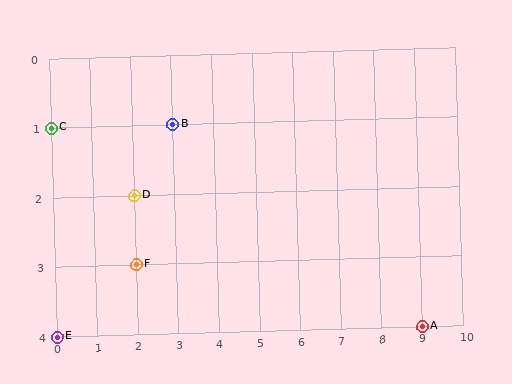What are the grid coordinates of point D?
Point D is at grid coordinates (2, 2).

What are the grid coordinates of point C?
Point C is at grid coordinates (0, 1).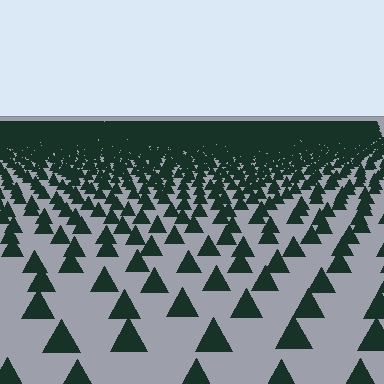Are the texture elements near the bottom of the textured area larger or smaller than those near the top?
Larger. Near the bottom, elements are closer to the viewer and appear at a bigger on-screen size.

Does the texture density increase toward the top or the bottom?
Density increases toward the top.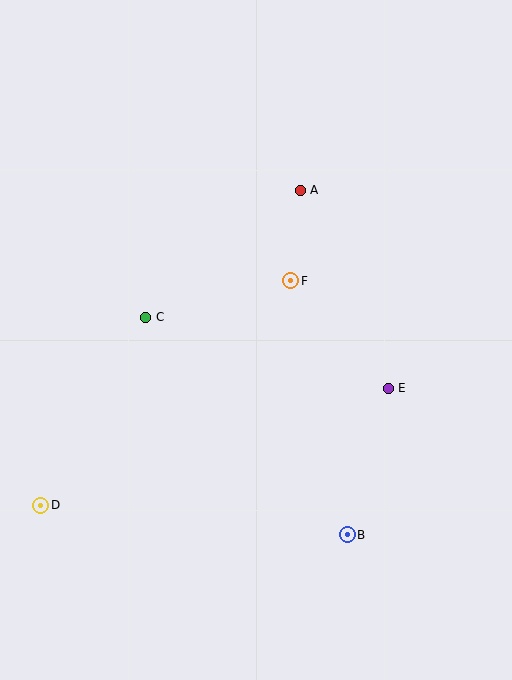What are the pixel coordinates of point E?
Point E is at (388, 388).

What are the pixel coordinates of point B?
Point B is at (347, 535).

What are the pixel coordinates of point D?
Point D is at (41, 505).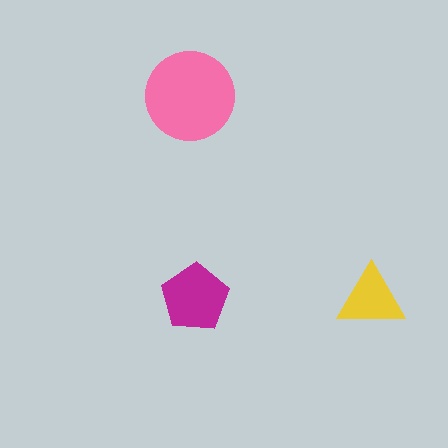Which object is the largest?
The pink circle.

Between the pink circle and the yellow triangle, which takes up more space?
The pink circle.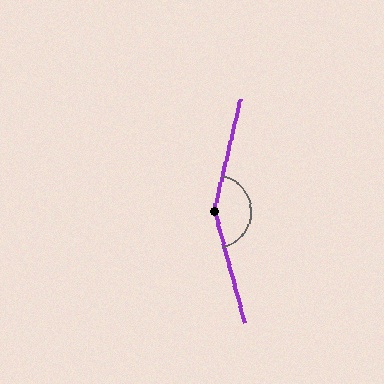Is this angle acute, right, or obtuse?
It is obtuse.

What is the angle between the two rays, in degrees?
Approximately 152 degrees.